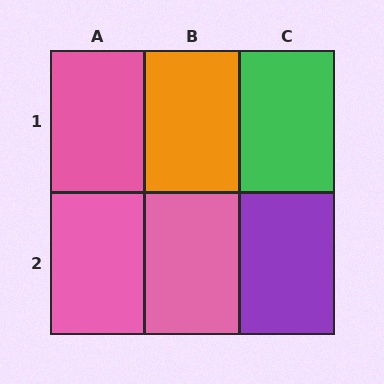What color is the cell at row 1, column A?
Pink.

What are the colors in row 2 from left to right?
Pink, pink, purple.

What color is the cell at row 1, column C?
Green.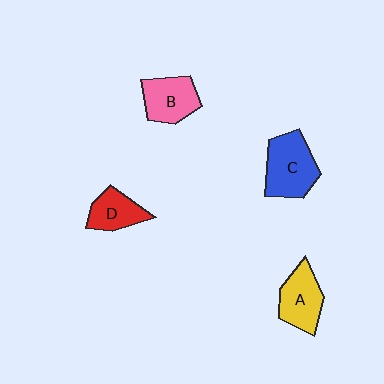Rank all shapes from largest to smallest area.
From largest to smallest: C (blue), A (yellow), B (pink), D (red).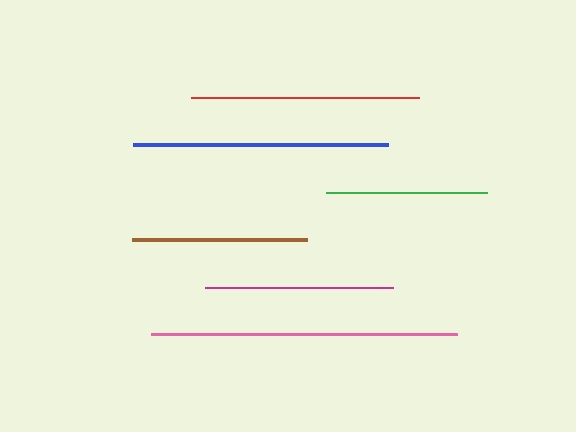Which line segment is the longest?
The pink line is the longest at approximately 305 pixels.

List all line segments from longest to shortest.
From longest to shortest: pink, blue, red, magenta, brown, green.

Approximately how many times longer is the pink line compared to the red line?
The pink line is approximately 1.3 times the length of the red line.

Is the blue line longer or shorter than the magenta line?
The blue line is longer than the magenta line.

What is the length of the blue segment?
The blue segment is approximately 255 pixels long.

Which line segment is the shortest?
The green line is the shortest at approximately 161 pixels.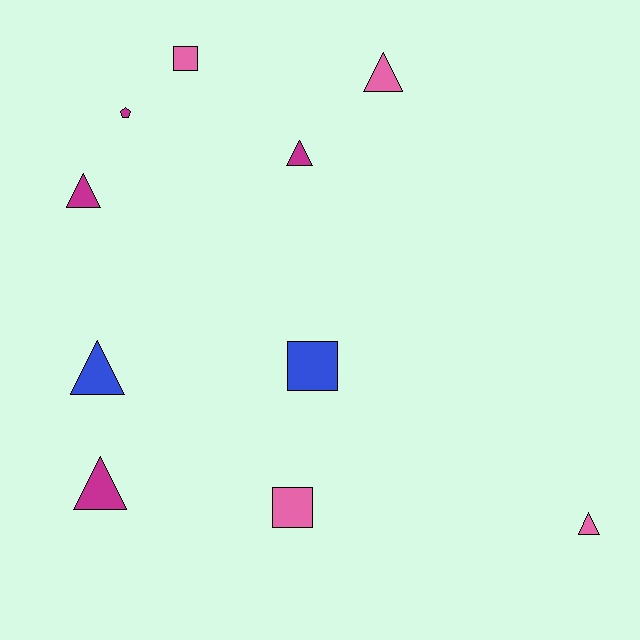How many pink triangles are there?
There are 2 pink triangles.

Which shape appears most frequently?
Triangle, with 6 objects.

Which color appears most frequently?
Pink, with 4 objects.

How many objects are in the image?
There are 10 objects.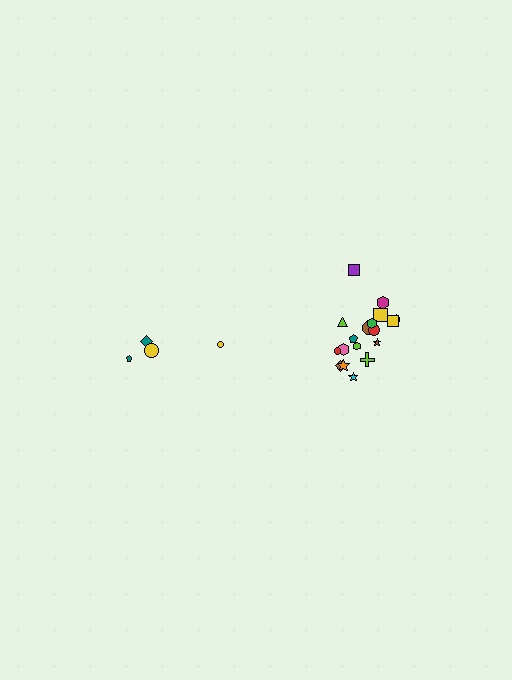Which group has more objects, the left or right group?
The right group.